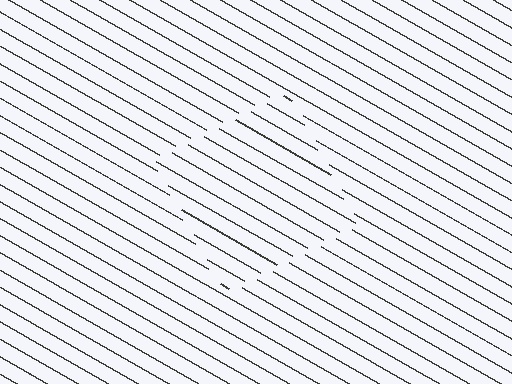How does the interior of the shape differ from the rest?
The interior of the shape contains the same grating, shifted by half a period — the contour is defined by the phase discontinuity where line-ends from the inner and outer gratings abut.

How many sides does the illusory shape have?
4 sides — the line-ends trace a square.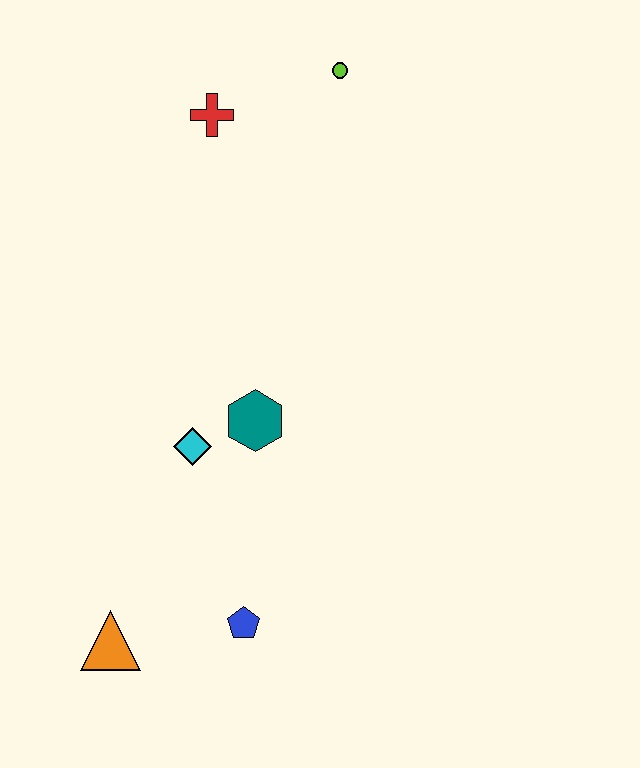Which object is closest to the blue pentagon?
The orange triangle is closest to the blue pentagon.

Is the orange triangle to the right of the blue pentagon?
No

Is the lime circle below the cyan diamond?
No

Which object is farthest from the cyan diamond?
The lime circle is farthest from the cyan diamond.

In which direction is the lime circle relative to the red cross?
The lime circle is to the right of the red cross.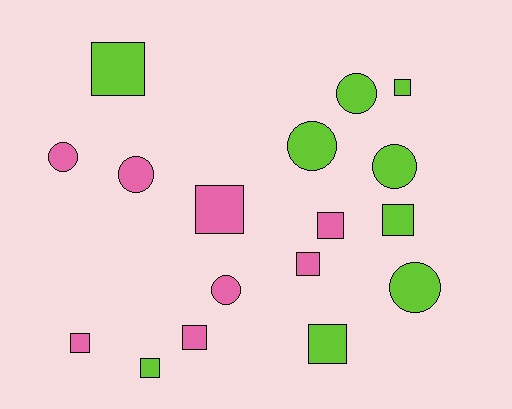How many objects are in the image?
There are 17 objects.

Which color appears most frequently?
Lime, with 9 objects.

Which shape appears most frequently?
Square, with 10 objects.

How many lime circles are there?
There are 4 lime circles.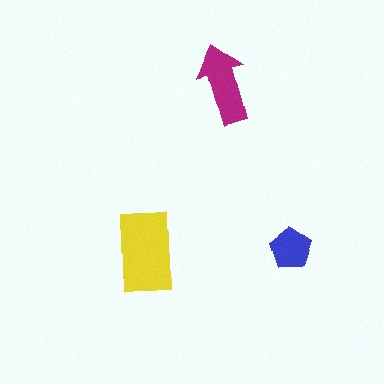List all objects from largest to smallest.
The yellow rectangle, the magenta arrow, the blue pentagon.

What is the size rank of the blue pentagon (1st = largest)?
3rd.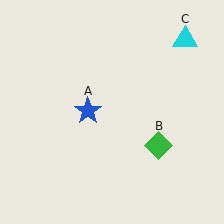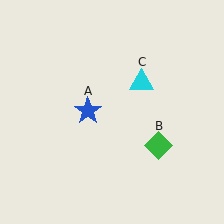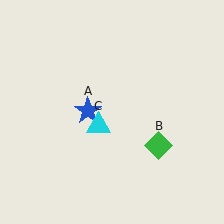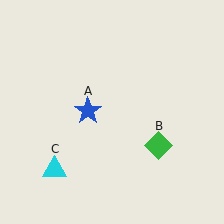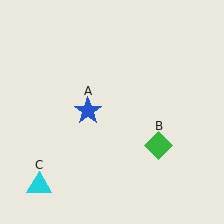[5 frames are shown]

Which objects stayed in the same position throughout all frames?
Blue star (object A) and green diamond (object B) remained stationary.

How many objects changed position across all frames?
1 object changed position: cyan triangle (object C).